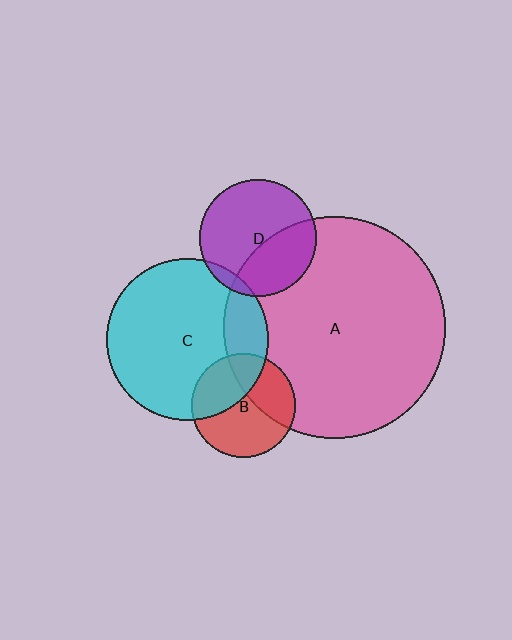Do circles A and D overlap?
Yes.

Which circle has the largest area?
Circle A (pink).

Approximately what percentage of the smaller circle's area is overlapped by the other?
Approximately 35%.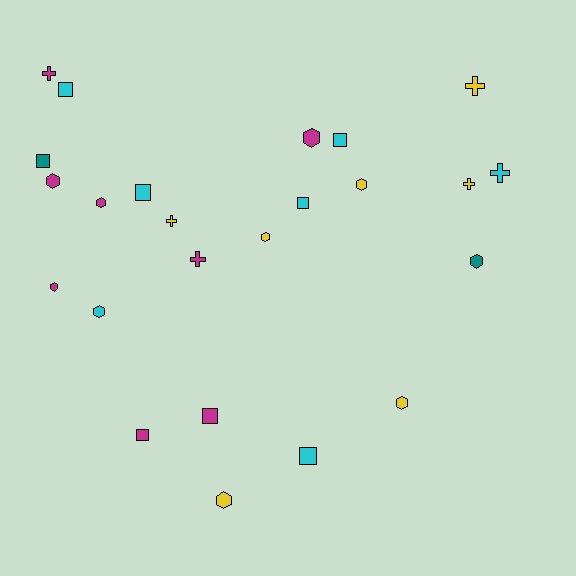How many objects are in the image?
There are 24 objects.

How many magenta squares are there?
There are 2 magenta squares.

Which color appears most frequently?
Magenta, with 8 objects.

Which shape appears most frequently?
Hexagon, with 10 objects.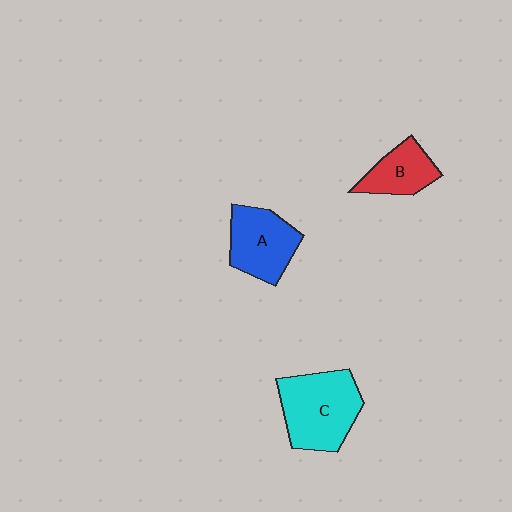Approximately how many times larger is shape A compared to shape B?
Approximately 1.4 times.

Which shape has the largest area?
Shape C (cyan).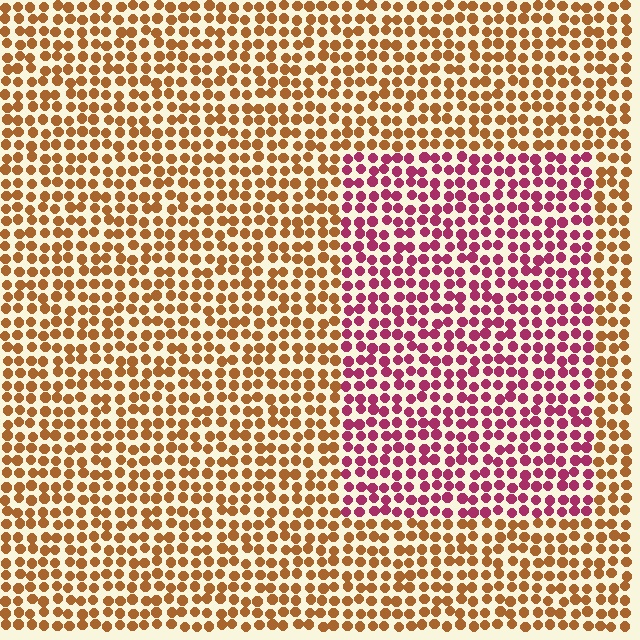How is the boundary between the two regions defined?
The boundary is defined purely by a slight shift in hue (about 55 degrees). Spacing, size, and orientation are identical on both sides.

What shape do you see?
I see a rectangle.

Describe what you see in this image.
The image is filled with small brown elements in a uniform arrangement. A rectangle-shaped region is visible where the elements are tinted to a slightly different hue, forming a subtle color boundary.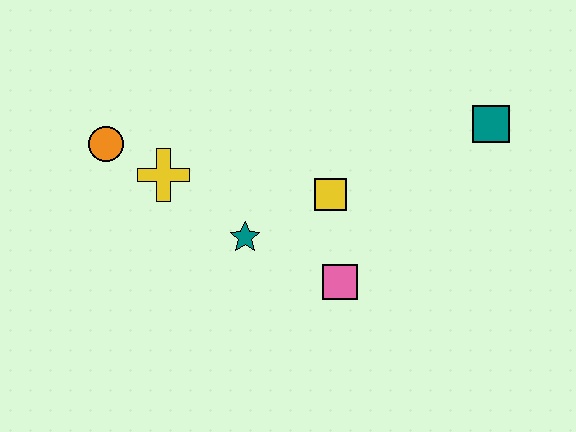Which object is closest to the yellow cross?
The orange circle is closest to the yellow cross.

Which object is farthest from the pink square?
The orange circle is farthest from the pink square.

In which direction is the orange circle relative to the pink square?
The orange circle is to the left of the pink square.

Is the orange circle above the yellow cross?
Yes